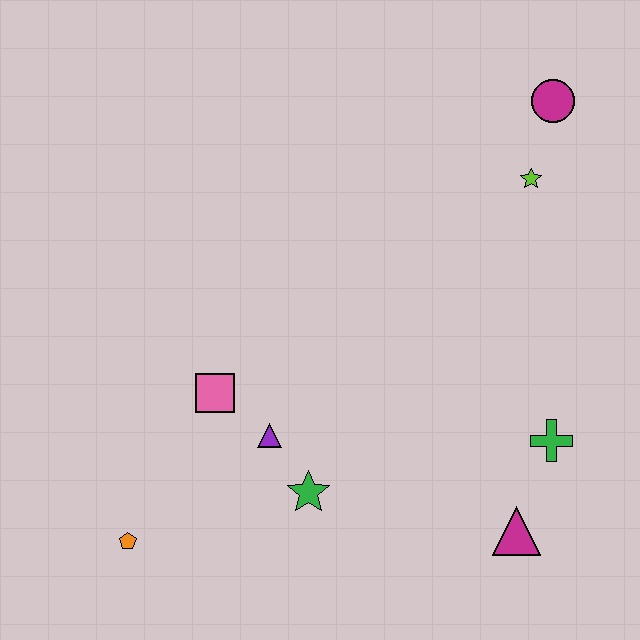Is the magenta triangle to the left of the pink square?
No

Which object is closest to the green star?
The purple triangle is closest to the green star.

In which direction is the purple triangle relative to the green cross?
The purple triangle is to the left of the green cross.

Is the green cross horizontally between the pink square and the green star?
No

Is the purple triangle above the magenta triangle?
Yes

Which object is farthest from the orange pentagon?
The magenta circle is farthest from the orange pentagon.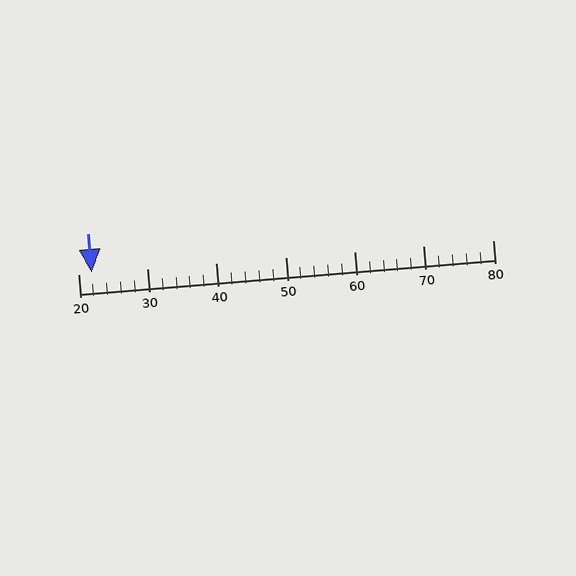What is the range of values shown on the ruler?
The ruler shows values from 20 to 80.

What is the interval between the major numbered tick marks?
The major tick marks are spaced 10 units apart.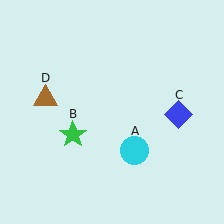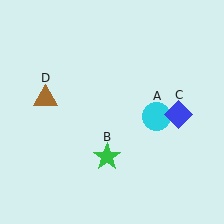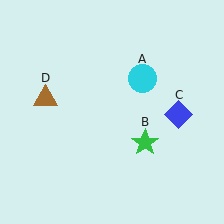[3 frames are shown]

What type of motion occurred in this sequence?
The cyan circle (object A), green star (object B) rotated counterclockwise around the center of the scene.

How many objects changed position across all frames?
2 objects changed position: cyan circle (object A), green star (object B).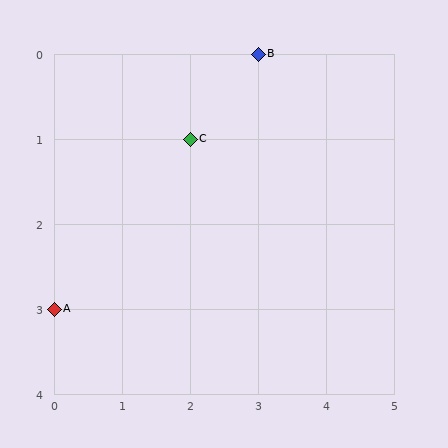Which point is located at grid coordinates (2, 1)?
Point C is at (2, 1).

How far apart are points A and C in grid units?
Points A and C are 2 columns and 2 rows apart (about 2.8 grid units diagonally).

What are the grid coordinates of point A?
Point A is at grid coordinates (0, 3).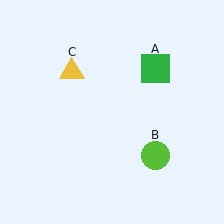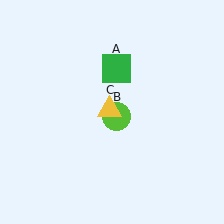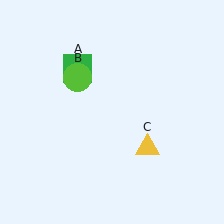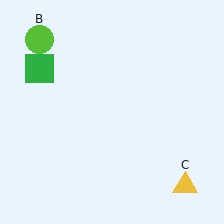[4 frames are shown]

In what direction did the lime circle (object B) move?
The lime circle (object B) moved up and to the left.